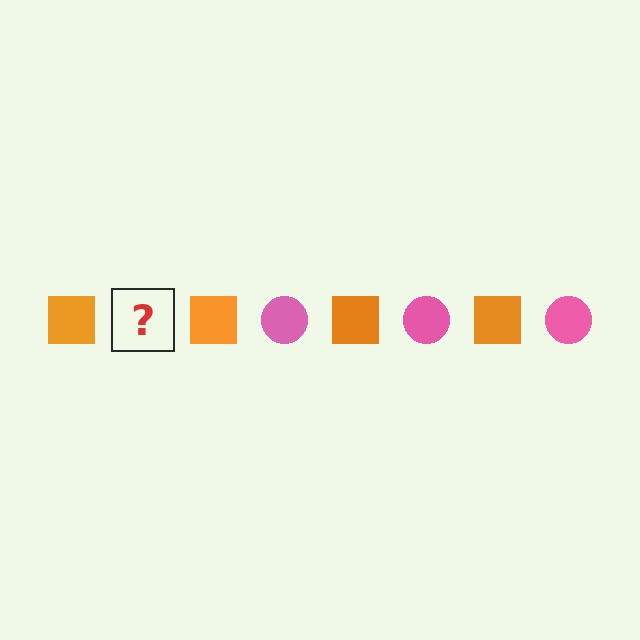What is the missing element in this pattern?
The missing element is a pink circle.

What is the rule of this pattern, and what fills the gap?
The rule is that the pattern alternates between orange square and pink circle. The gap should be filled with a pink circle.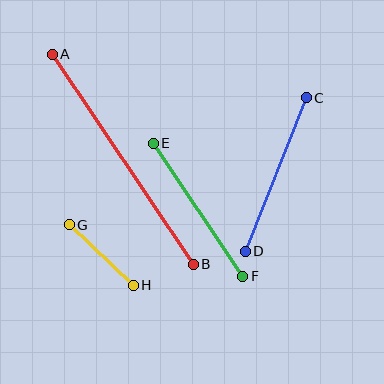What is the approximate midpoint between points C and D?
The midpoint is at approximately (276, 174) pixels.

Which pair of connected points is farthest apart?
Points A and B are farthest apart.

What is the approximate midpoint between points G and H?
The midpoint is at approximately (101, 255) pixels.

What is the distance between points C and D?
The distance is approximately 166 pixels.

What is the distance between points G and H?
The distance is approximately 88 pixels.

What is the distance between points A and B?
The distance is approximately 253 pixels.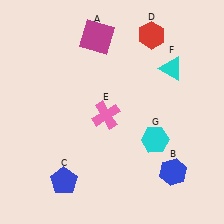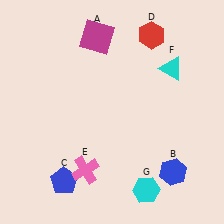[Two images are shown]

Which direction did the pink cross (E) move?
The pink cross (E) moved down.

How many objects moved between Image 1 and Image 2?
2 objects moved between the two images.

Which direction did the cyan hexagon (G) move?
The cyan hexagon (G) moved down.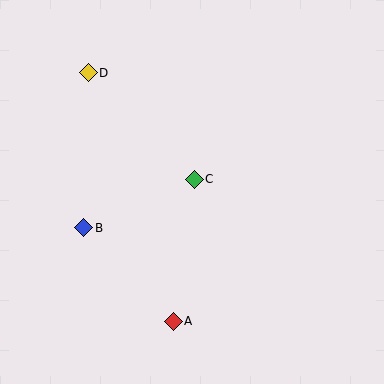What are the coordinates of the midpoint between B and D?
The midpoint between B and D is at (86, 150).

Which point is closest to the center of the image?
Point C at (194, 179) is closest to the center.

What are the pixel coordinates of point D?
Point D is at (88, 73).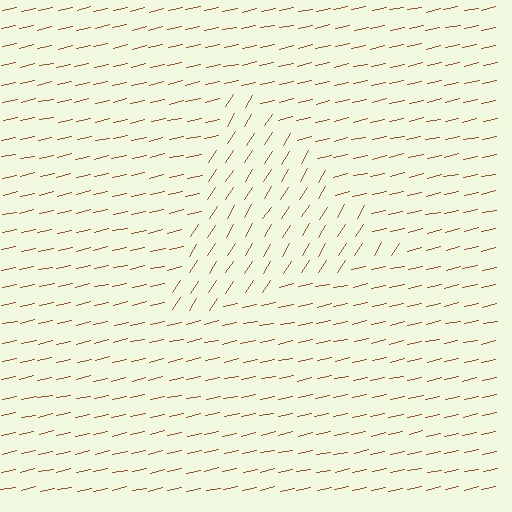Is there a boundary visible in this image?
Yes, there is a texture boundary formed by a change in line orientation.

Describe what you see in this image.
The image is filled with small brown line segments. A triangle region in the image has lines oriented differently from the surrounding lines, creating a visible texture boundary.